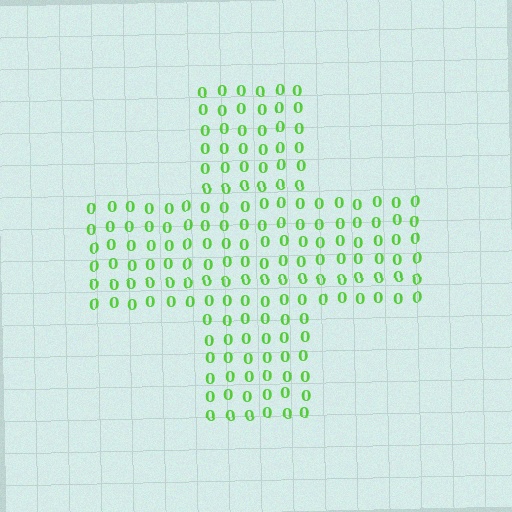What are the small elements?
The small elements are digit 0's.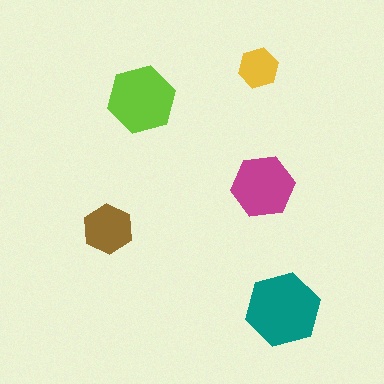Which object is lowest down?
The teal hexagon is bottommost.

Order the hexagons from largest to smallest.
the teal one, the lime one, the magenta one, the brown one, the yellow one.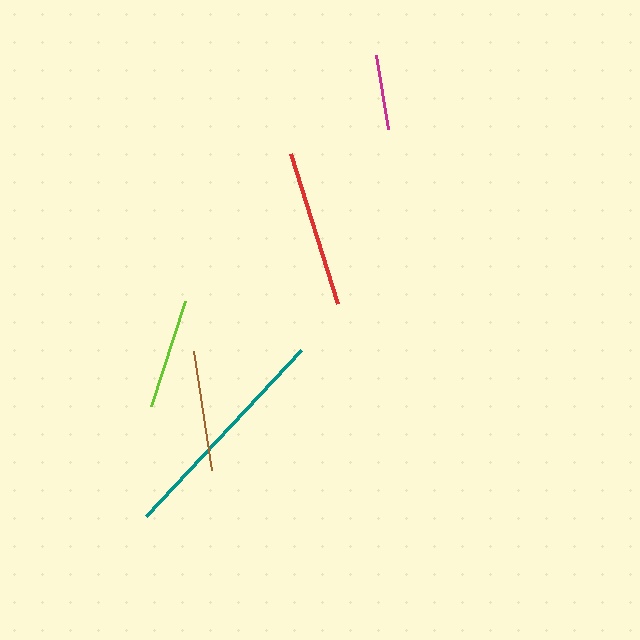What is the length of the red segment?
The red segment is approximately 157 pixels long.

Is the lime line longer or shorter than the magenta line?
The lime line is longer than the magenta line.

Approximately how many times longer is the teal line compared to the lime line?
The teal line is approximately 2.1 times the length of the lime line.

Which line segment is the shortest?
The magenta line is the shortest at approximately 75 pixels.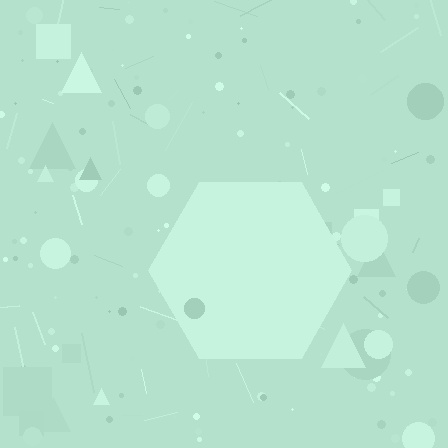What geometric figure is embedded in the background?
A hexagon is embedded in the background.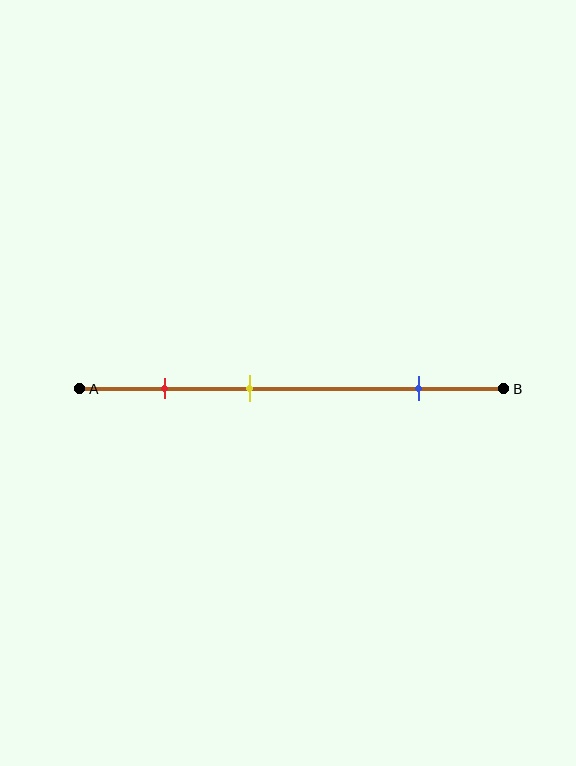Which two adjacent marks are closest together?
The red and yellow marks are the closest adjacent pair.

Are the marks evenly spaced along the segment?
No, the marks are not evenly spaced.